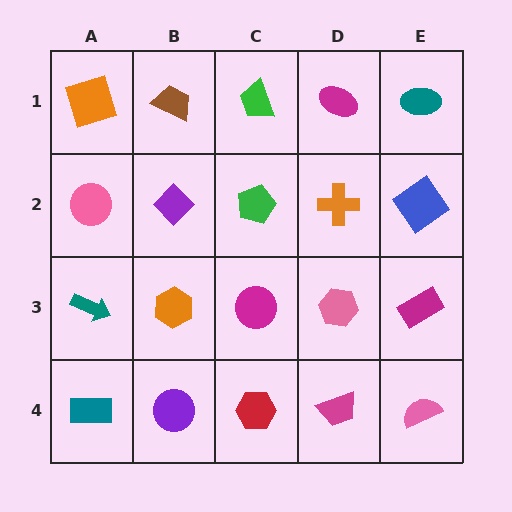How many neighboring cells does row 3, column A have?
3.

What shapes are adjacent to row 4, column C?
A magenta circle (row 3, column C), a purple circle (row 4, column B), a magenta trapezoid (row 4, column D).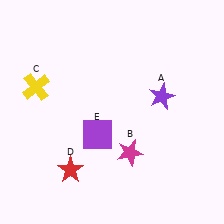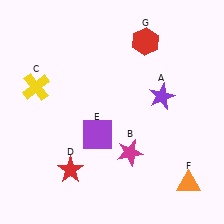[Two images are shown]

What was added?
An orange triangle (F), a red hexagon (G) were added in Image 2.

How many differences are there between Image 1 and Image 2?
There are 2 differences between the two images.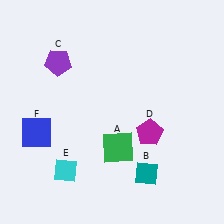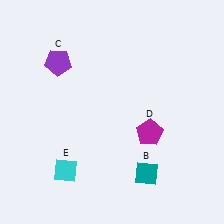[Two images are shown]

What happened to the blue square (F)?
The blue square (F) was removed in Image 2. It was in the bottom-left area of Image 1.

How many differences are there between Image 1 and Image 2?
There are 2 differences between the two images.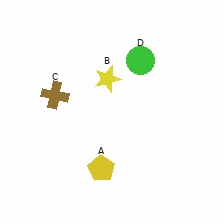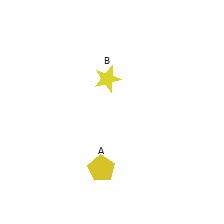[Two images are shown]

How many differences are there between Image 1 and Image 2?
There are 2 differences between the two images.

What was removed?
The brown cross (C), the green circle (D) were removed in Image 2.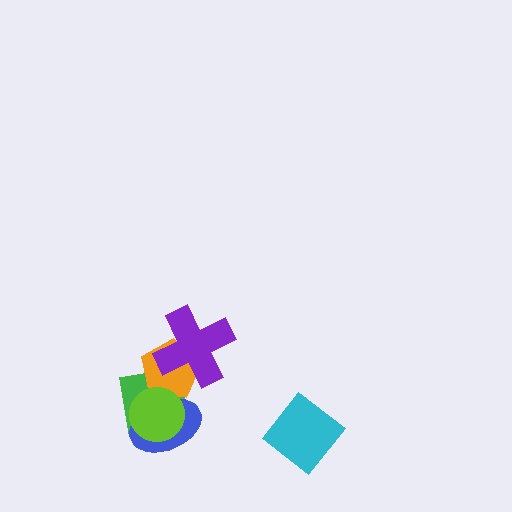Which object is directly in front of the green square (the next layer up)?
The orange pentagon is directly in front of the green square.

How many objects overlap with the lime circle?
3 objects overlap with the lime circle.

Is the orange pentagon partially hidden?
Yes, it is partially covered by another shape.